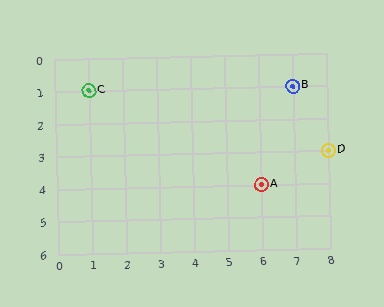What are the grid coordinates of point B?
Point B is at grid coordinates (7, 1).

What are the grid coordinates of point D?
Point D is at grid coordinates (8, 3).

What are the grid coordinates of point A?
Point A is at grid coordinates (6, 4).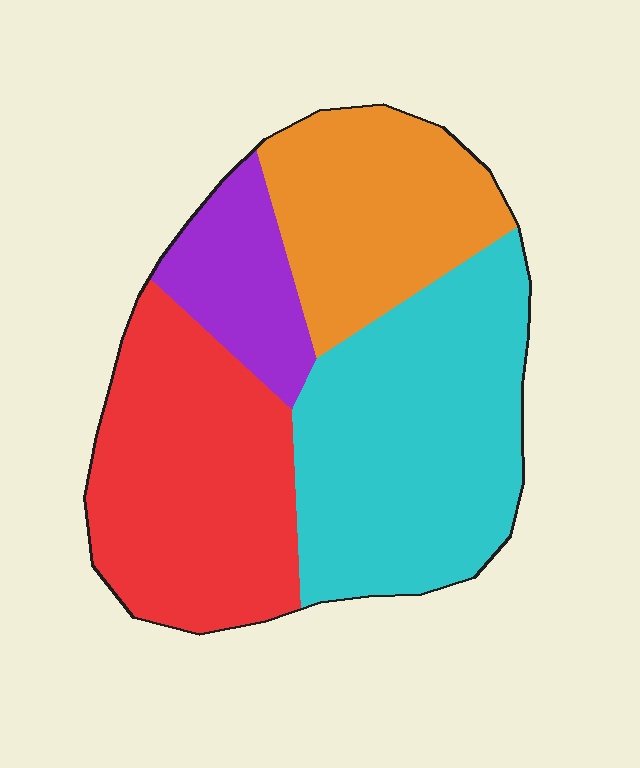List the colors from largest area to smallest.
From largest to smallest: cyan, red, orange, purple.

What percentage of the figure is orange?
Orange takes up about one fifth (1/5) of the figure.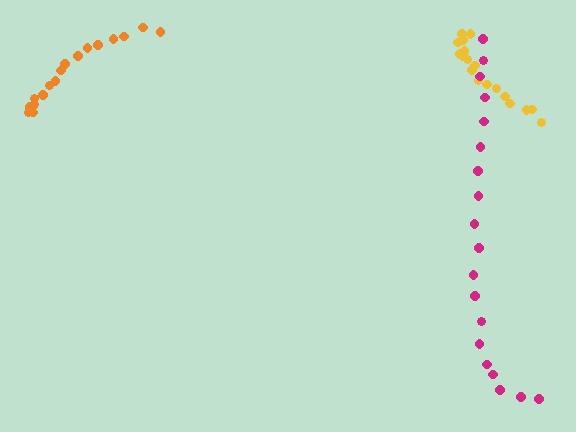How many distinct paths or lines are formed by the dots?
There are 3 distinct paths.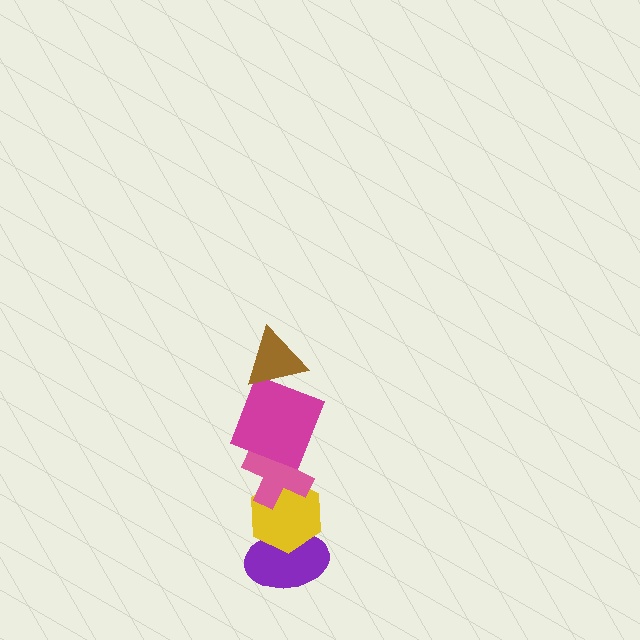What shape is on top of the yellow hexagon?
The pink cross is on top of the yellow hexagon.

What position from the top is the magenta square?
The magenta square is 2nd from the top.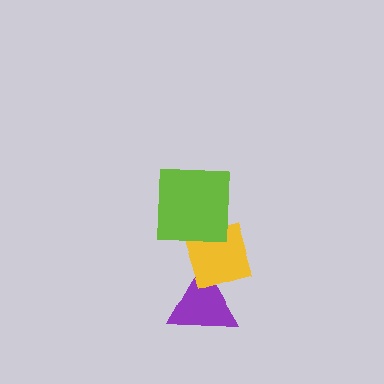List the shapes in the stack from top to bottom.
From top to bottom: the lime square, the yellow diamond, the purple triangle.